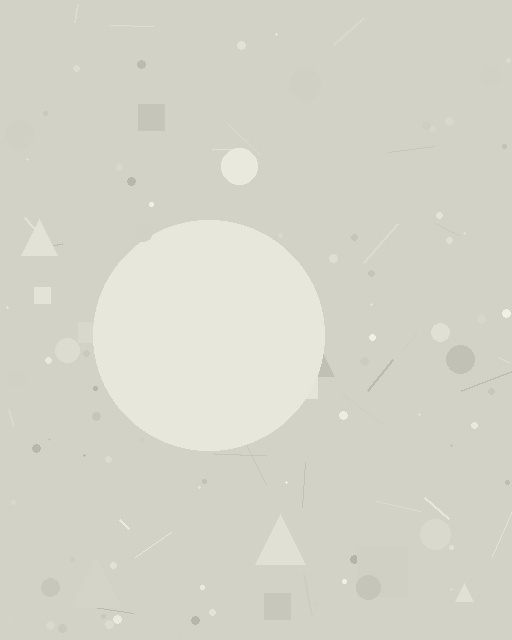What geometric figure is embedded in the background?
A circle is embedded in the background.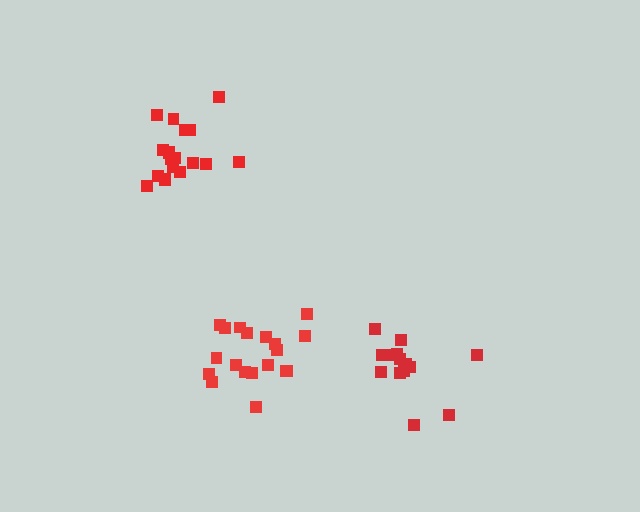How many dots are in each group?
Group 1: 19 dots, Group 2: 19 dots, Group 3: 14 dots (52 total).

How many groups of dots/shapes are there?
There are 3 groups.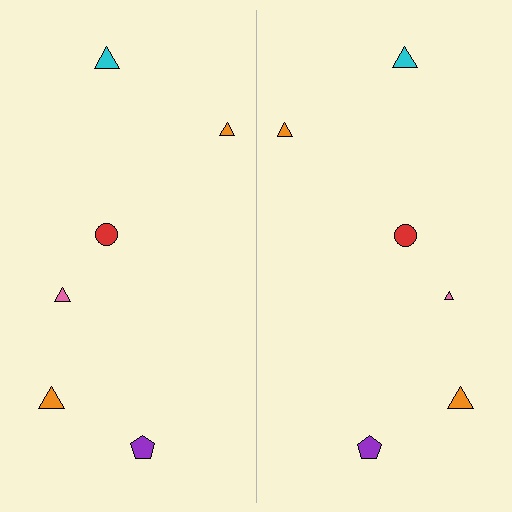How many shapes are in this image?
There are 12 shapes in this image.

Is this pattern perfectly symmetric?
No, the pattern is not perfectly symmetric. The pink triangle on the right side has a different size than its mirror counterpart.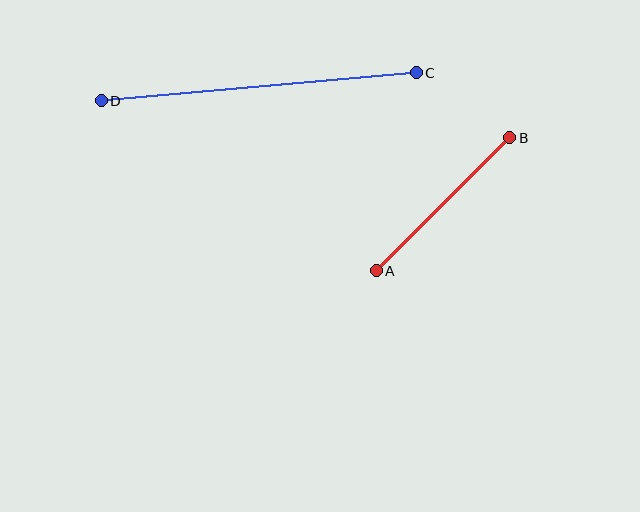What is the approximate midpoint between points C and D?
The midpoint is at approximately (259, 87) pixels.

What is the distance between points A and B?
The distance is approximately 188 pixels.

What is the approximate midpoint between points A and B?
The midpoint is at approximately (443, 204) pixels.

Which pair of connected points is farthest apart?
Points C and D are farthest apart.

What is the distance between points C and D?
The distance is approximately 316 pixels.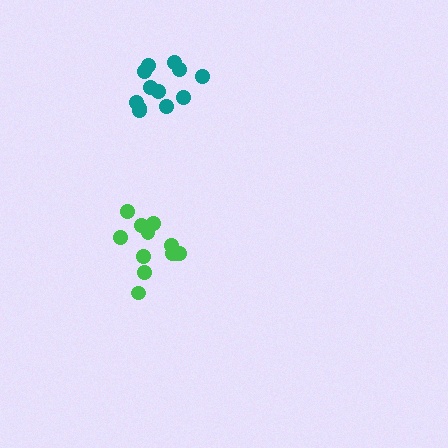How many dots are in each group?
Group 1: 12 dots, Group 2: 12 dots (24 total).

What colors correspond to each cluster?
The clusters are colored: teal, green.